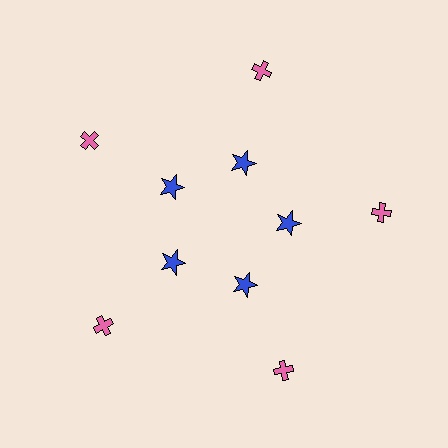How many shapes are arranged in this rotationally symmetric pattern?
There are 10 shapes, arranged in 5 groups of 2.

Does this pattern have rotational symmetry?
Yes, this pattern has 5-fold rotational symmetry. It looks the same after rotating 72 degrees around the center.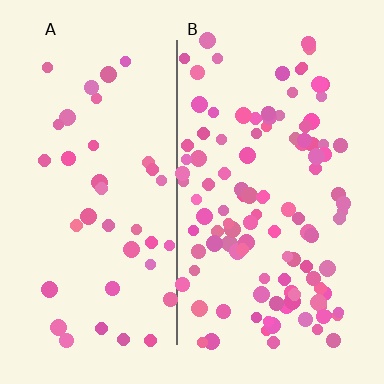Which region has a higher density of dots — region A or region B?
B (the right).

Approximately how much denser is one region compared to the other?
Approximately 2.8× — region B over region A.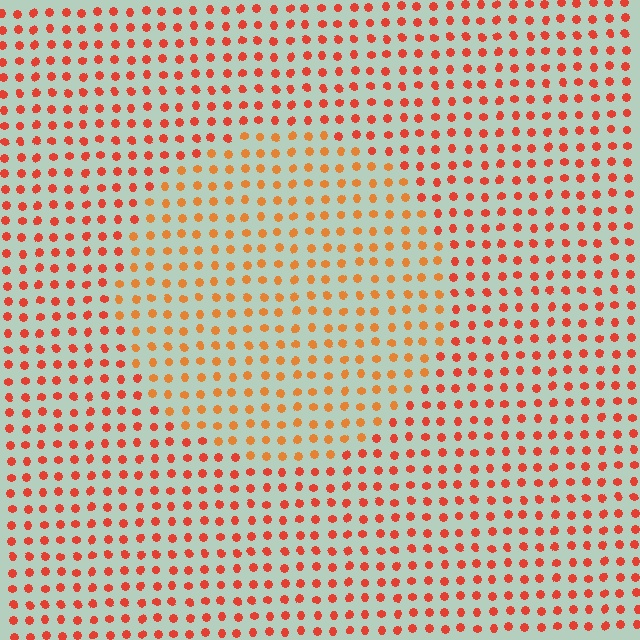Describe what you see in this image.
The image is filled with small red elements in a uniform arrangement. A circle-shaped region is visible where the elements are tinted to a slightly different hue, forming a subtle color boundary.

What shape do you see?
I see a circle.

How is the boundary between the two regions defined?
The boundary is defined purely by a slight shift in hue (about 23 degrees). Spacing, size, and orientation are identical on both sides.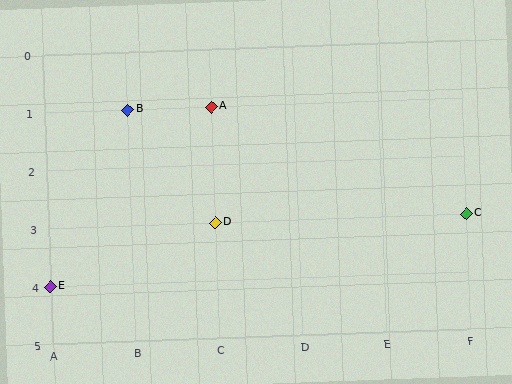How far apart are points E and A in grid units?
Points E and A are 2 columns and 3 rows apart (about 3.6 grid units diagonally).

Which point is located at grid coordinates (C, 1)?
Point A is at (C, 1).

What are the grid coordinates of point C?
Point C is at grid coordinates (F, 3).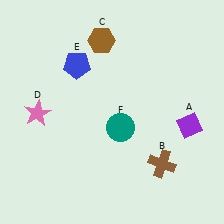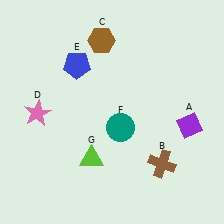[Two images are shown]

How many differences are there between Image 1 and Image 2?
There is 1 difference between the two images.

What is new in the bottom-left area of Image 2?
A lime triangle (G) was added in the bottom-left area of Image 2.